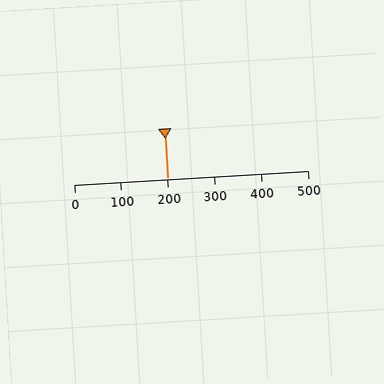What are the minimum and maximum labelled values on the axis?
The axis runs from 0 to 500.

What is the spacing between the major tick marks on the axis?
The major ticks are spaced 100 apart.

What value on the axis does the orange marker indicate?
The marker indicates approximately 200.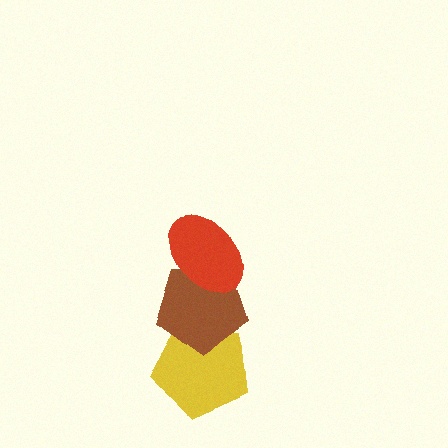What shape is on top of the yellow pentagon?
The brown pentagon is on top of the yellow pentagon.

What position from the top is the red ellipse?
The red ellipse is 1st from the top.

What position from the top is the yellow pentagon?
The yellow pentagon is 3rd from the top.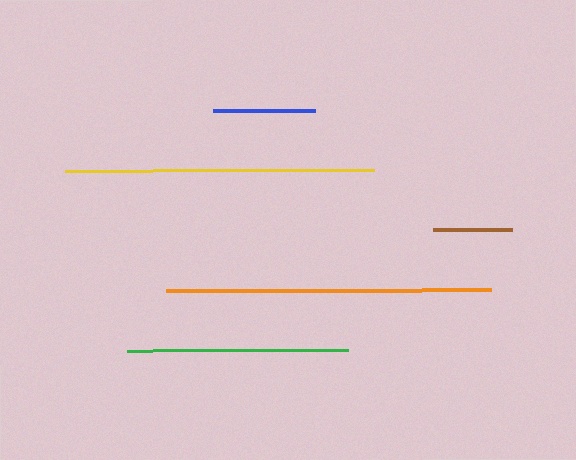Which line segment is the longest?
The orange line is the longest at approximately 326 pixels.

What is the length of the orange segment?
The orange segment is approximately 326 pixels long.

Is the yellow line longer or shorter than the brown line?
The yellow line is longer than the brown line.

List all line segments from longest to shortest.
From longest to shortest: orange, yellow, green, blue, brown.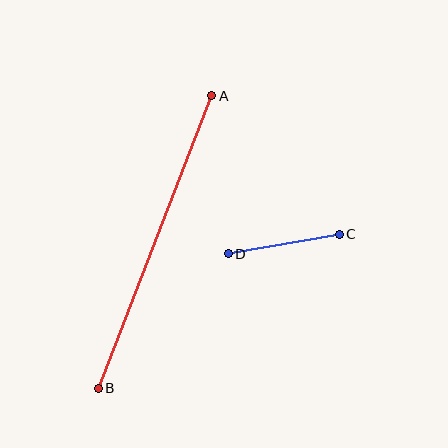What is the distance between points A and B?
The distance is approximately 314 pixels.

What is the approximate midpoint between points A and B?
The midpoint is at approximately (155, 242) pixels.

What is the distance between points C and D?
The distance is approximately 113 pixels.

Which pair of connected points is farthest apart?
Points A and B are farthest apart.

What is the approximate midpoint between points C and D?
The midpoint is at approximately (284, 244) pixels.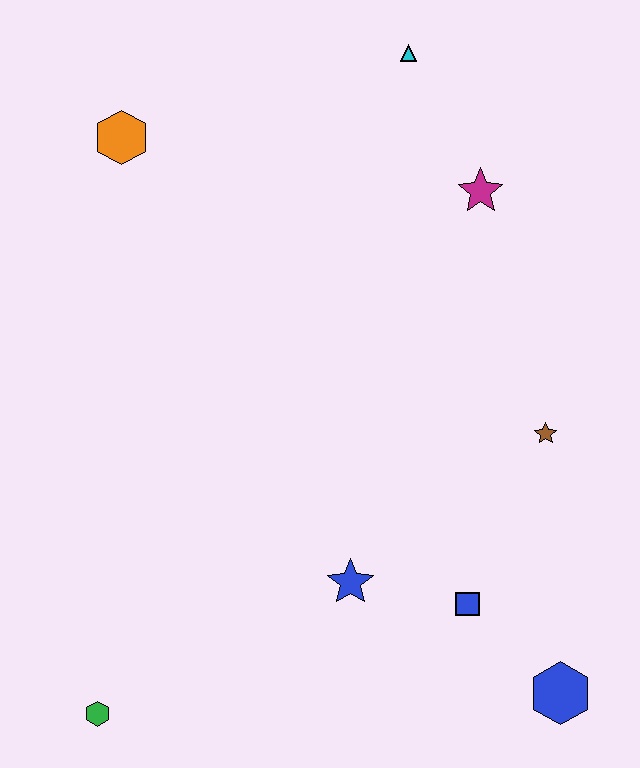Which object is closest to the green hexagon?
The blue star is closest to the green hexagon.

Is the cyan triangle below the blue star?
No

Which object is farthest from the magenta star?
The green hexagon is farthest from the magenta star.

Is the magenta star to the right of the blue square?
Yes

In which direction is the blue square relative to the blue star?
The blue square is to the right of the blue star.